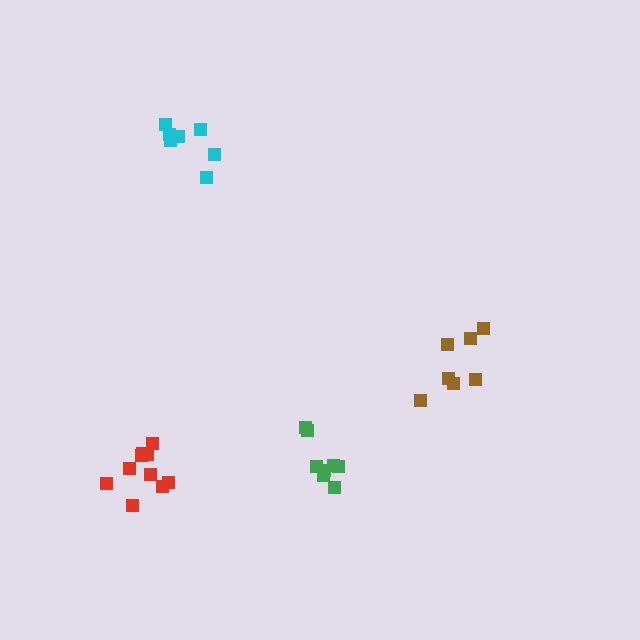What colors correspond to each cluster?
The clusters are colored: green, red, brown, cyan.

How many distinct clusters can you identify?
There are 4 distinct clusters.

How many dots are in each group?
Group 1: 8 dots, Group 2: 10 dots, Group 3: 7 dots, Group 4: 7 dots (32 total).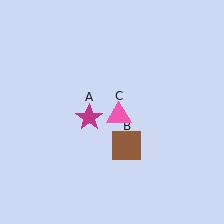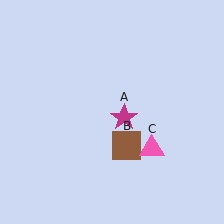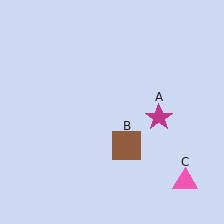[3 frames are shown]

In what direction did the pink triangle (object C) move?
The pink triangle (object C) moved down and to the right.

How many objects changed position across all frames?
2 objects changed position: magenta star (object A), pink triangle (object C).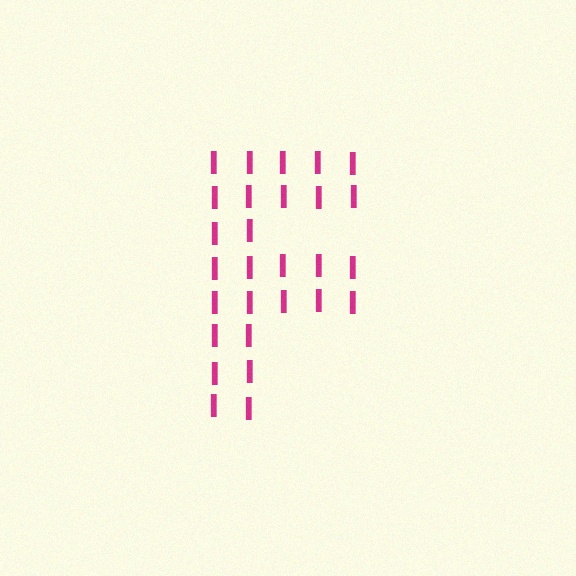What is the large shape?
The large shape is the letter F.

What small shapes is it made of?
It is made of small letter I's.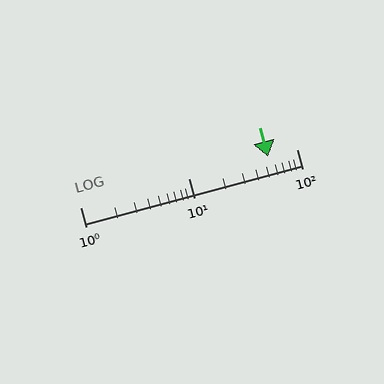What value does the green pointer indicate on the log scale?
The pointer indicates approximately 55.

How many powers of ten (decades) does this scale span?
The scale spans 2 decades, from 1 to 100.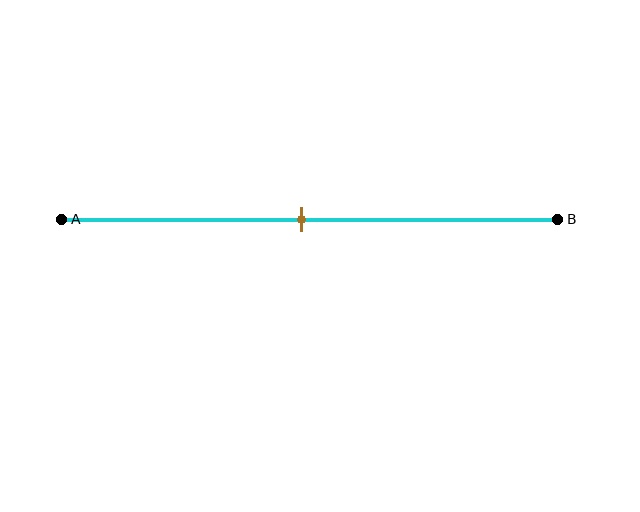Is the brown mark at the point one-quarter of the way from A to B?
No, the mark is at about 50% from A, not at the 25% one-quarter point.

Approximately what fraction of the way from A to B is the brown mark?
The brown mark is approximately 50% of the way from A to B.